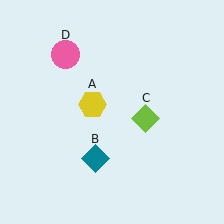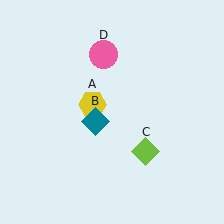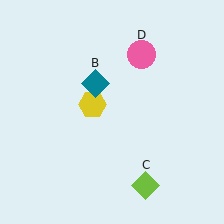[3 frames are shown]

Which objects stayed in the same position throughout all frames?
Yellow hexagon (object A) remained stationary.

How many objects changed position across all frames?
3 objects changed position: teal diamond (object B), lime diamond (object C), pink circle (object D).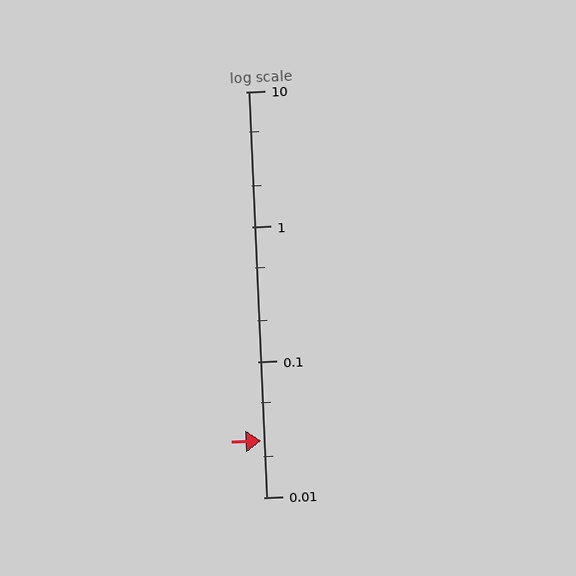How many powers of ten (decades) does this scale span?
The scale spans 3 decades, from 0.01 to 10.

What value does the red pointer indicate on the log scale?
The pointer indicates approximately 0.026.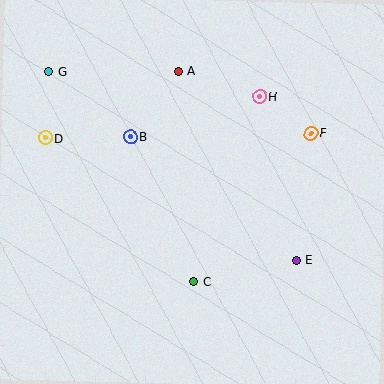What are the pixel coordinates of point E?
Point E is at (297, 260).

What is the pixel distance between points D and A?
The distance between D and A is 149 pixels.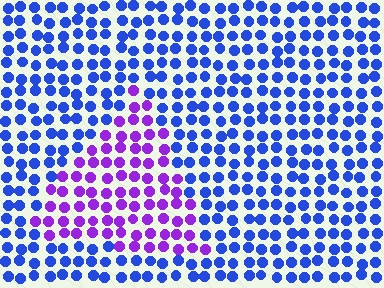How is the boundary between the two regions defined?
The boundary is defined purely by a slight shift in hue (about 50 degrees). Spacing, size, and orientation are identical on both sides.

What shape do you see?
I see a triangle.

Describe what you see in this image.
The image is filled with small blue elements in a uniform arrangement. A triangle-shaped region is visible where the elements are tinted to a slightly different hue, forming a subtle color boundary.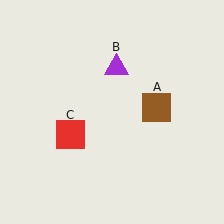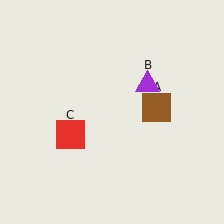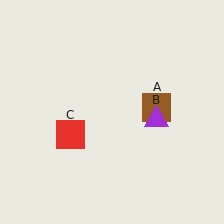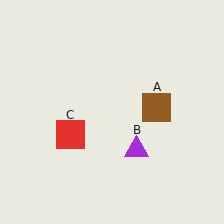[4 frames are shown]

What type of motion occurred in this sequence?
The purple triangle (object B) rotated clockwise around the center of the scene.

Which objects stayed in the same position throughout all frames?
Brown square (object A) and red square (object C) remained stationary.